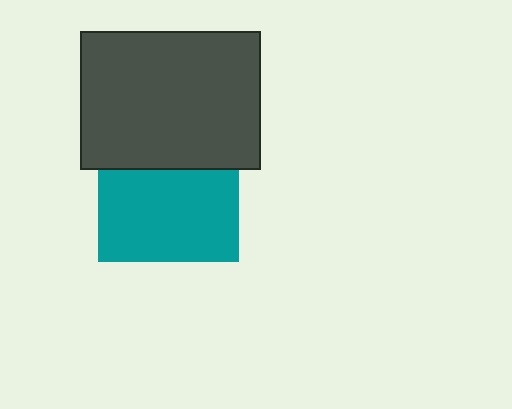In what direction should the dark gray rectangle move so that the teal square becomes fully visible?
The dark gray rectangle should move up. That is the shortest direction to clear the overlap and leave the teal square fully visible.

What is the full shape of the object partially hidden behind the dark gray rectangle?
The partially hidden object is a teal square.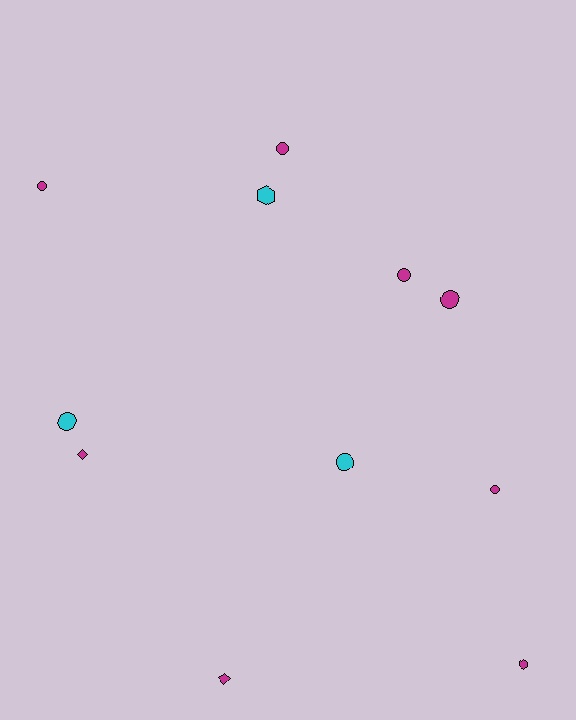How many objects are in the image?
There are 11 objects.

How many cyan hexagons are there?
There is 1 cyan hexagon.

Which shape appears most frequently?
Circle, with 7 objects.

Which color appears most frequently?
Magenta, with 8 objects.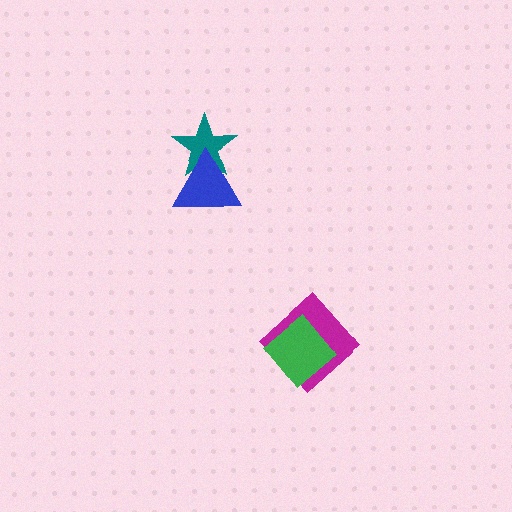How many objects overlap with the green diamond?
1 object overlaps with the green diamond.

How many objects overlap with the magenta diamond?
1 object overlaps with the magenta diamond.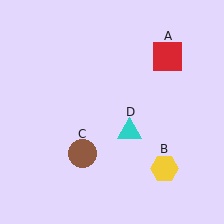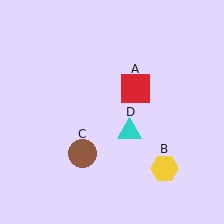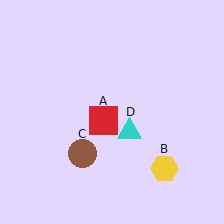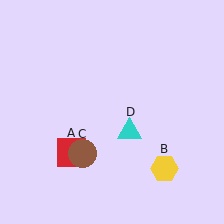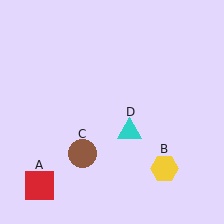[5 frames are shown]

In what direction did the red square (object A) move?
The red square (object A) moved down and to the left.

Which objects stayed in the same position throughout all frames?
Yellow hexagon (object B) and brown circle (object C) and cyan triangle (object D) remained stationary.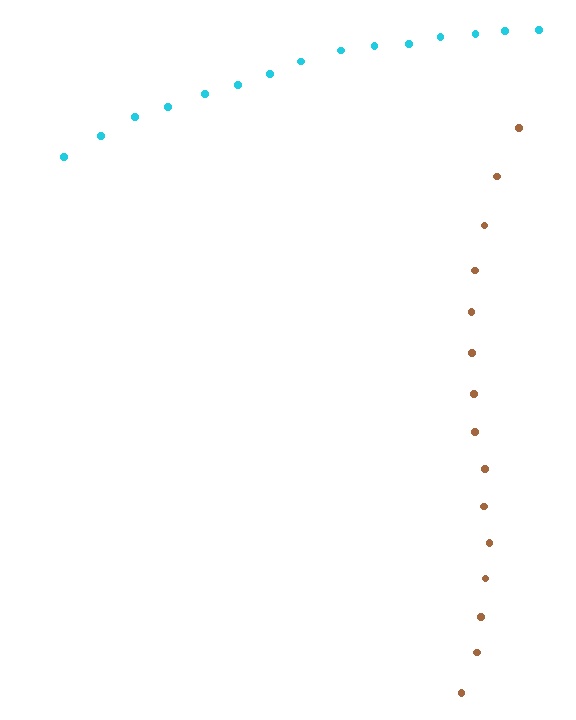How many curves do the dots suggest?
There are 2 distinct paths.